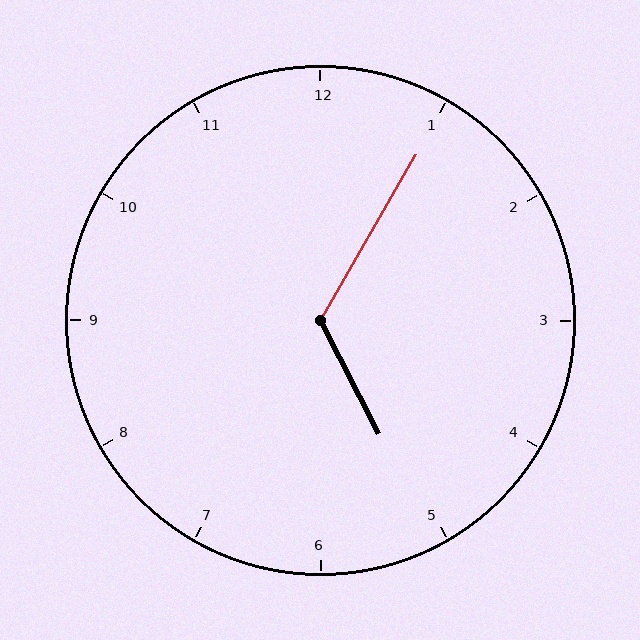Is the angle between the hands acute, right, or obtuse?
It is obtuse.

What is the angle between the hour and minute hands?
Approximately 122 degrees.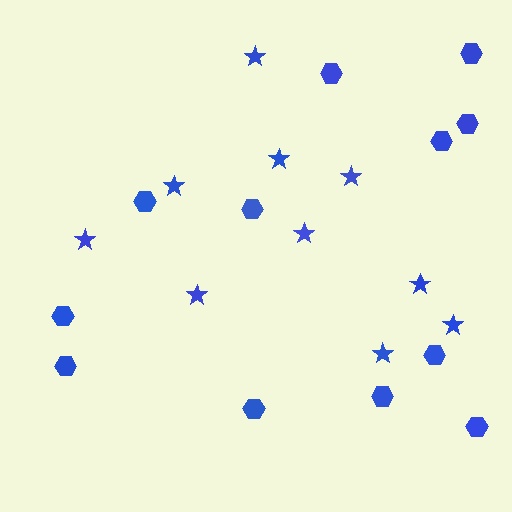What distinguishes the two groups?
There are 2 groups: one group of stars (10) and one group of hexagons (12).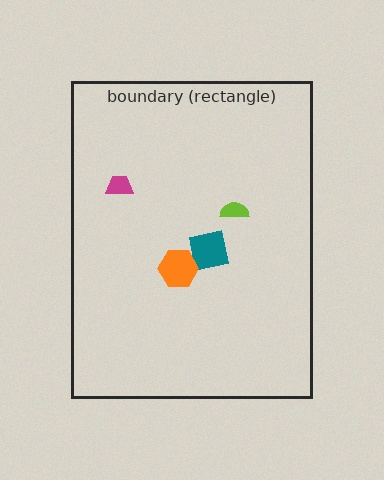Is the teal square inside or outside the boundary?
Inside.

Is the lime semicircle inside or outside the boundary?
Inside.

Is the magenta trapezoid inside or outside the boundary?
Inside.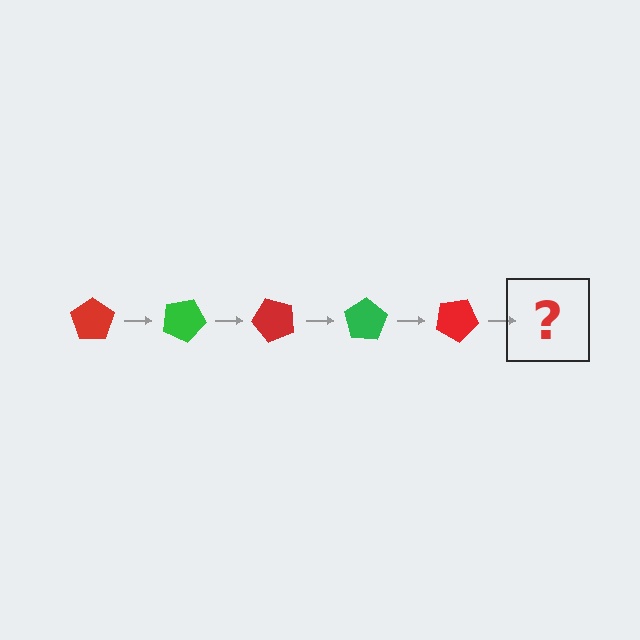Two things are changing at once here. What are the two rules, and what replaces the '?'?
The two rules are that it rotates 25 degrees each step and the color cycles through red and green. The '?' should be a green pentagon, rotated 125 degrees from the start.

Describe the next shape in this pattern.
It should be a green pentagon, rotated 125 degrees from the start.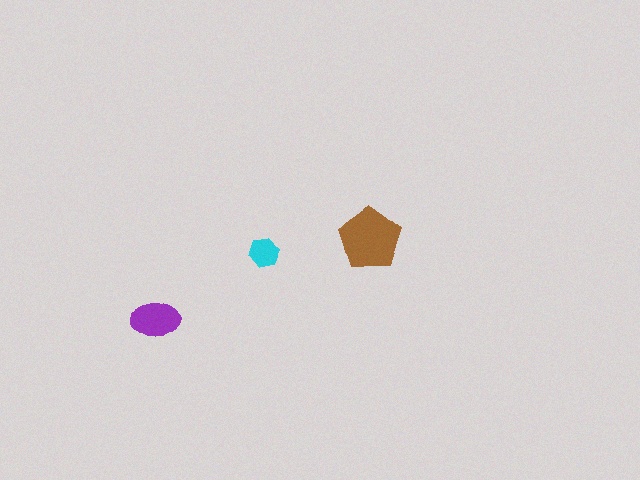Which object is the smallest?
The cyan hexagon.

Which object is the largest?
The brown pentagon.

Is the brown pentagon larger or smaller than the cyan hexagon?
Larger.